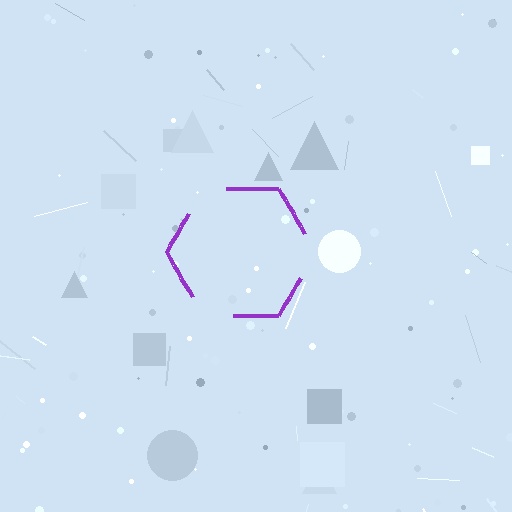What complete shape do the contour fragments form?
The contour fragments form a hexagon.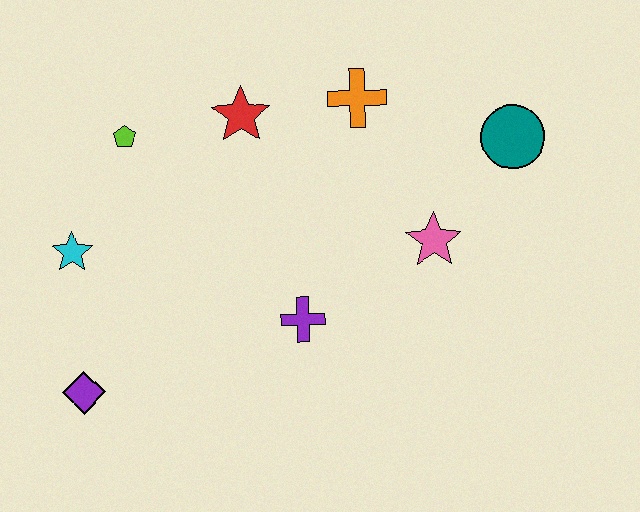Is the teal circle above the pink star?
Yes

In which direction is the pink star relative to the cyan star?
The pink star is to the right of the cyan star.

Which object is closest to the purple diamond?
The cyan star is closest to the purple diamond.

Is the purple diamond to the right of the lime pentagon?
No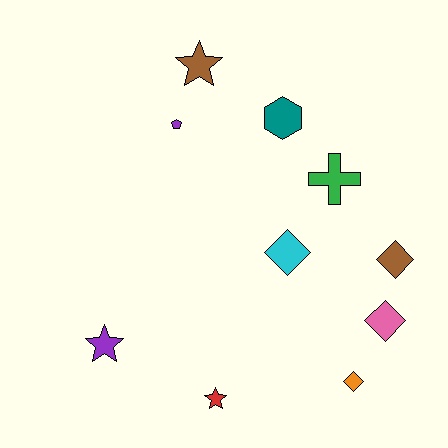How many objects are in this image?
There are 10 objects.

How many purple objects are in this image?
There are 2 purple objects.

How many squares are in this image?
There are no squares.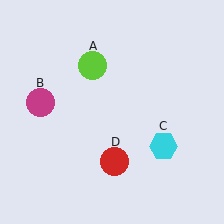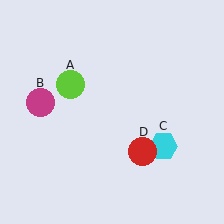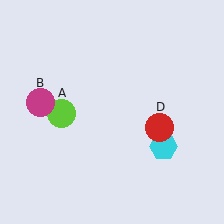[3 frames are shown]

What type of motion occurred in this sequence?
The lime circle (object A), red circle (object D) rotated counterclockwise around the center of the scene.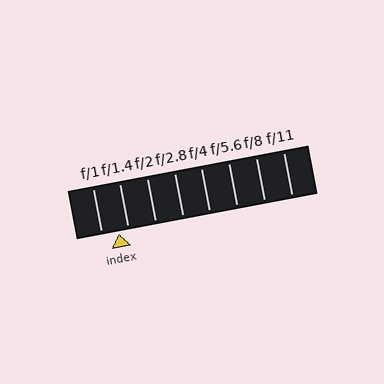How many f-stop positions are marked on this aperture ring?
There are 8 f-stop positions marked.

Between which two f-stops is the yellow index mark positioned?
The index mark is between f/1 and f/1.4.